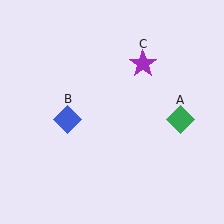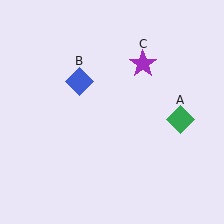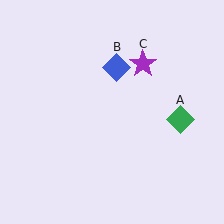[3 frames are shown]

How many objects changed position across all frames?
1 object changed position: blue diamond (object B).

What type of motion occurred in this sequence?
The blue diamond (object B) rotated clockwise around the center of the scene.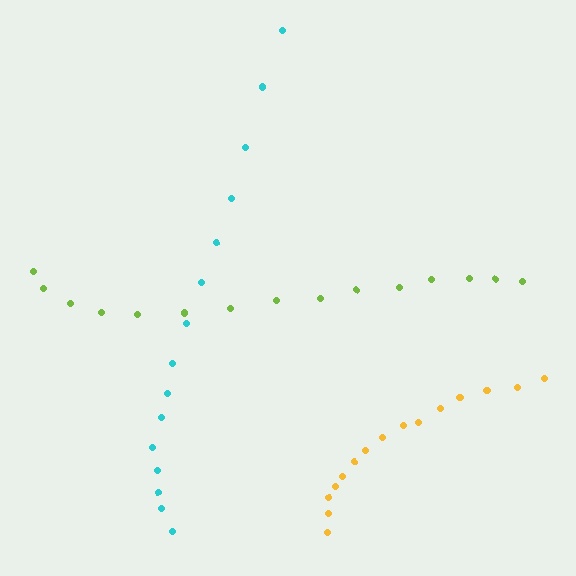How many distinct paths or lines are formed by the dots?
There are 3 distinct paths.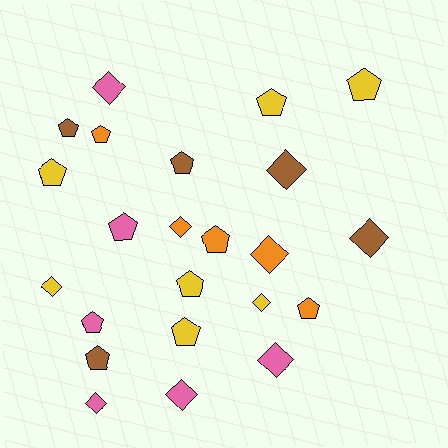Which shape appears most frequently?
Pentagon, with 13 objects.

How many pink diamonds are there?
There are 4 pink diamonds.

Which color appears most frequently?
Yellow, with 7 objects.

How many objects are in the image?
There are 23 objects.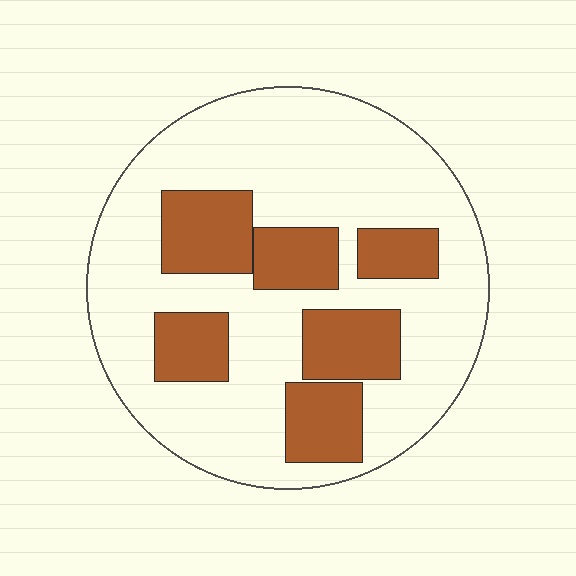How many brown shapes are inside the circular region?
6.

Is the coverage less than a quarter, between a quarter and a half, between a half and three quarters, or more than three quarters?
Between a quarter and a half.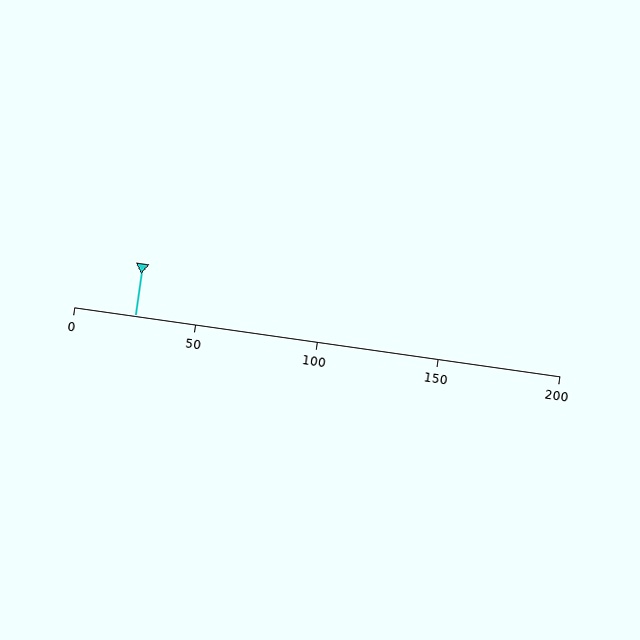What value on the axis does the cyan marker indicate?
The marker indicates approximately 25.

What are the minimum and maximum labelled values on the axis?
The axis runs from 0 to 200.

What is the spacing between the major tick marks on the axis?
The major ticks are spaced 50 apart.